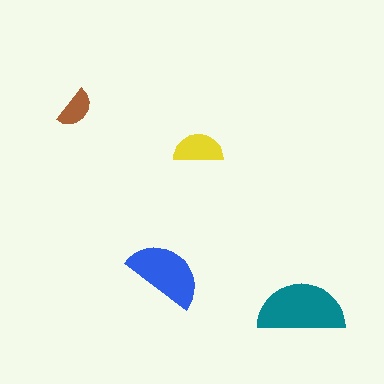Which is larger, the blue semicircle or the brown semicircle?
The blue one.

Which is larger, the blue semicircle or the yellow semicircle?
The blue one.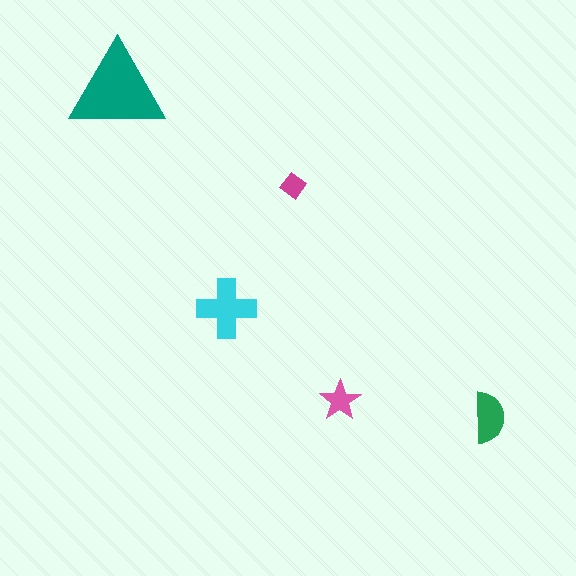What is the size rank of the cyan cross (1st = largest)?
2nd.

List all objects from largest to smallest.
The teal triangle, the cyan cross, the green semicircle, the pink star, the magenta diamond.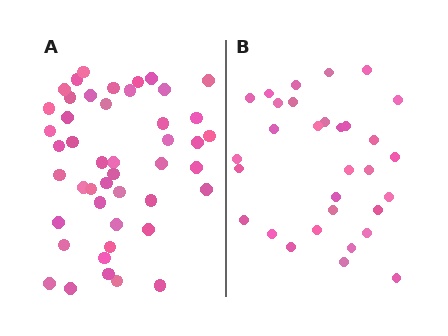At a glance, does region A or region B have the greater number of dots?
Region A (the left region) has more dots.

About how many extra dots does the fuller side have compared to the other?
Region A has approximately 15 more dots than region B.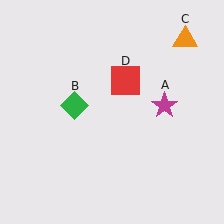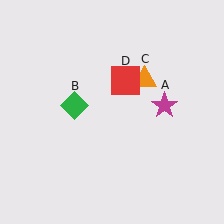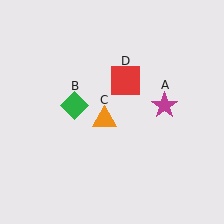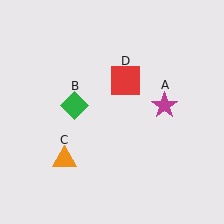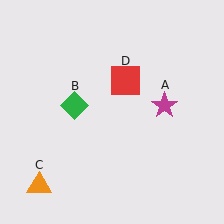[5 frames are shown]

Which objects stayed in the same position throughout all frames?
Magenta star (object A) and green diamond (object B) and red square (object D) remained stationary.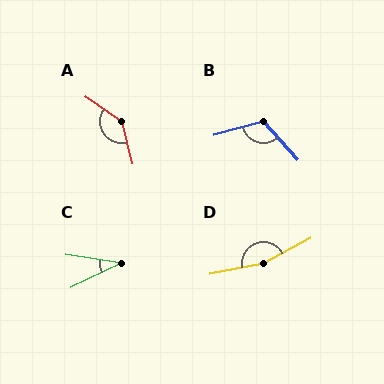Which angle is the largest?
D, at approximately 164 degrees.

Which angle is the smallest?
C, at approximately 35 degrees.